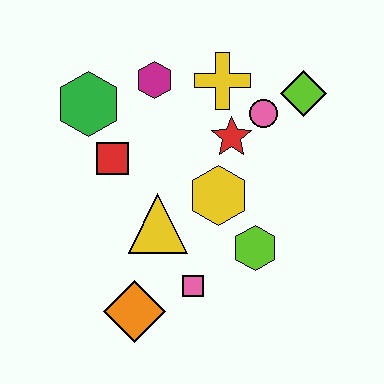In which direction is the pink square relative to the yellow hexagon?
The pink square is below the yellow hexagon.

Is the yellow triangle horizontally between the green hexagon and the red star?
Yes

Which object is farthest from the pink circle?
The orange diamond is farthest from the pink circle.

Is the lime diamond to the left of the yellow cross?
No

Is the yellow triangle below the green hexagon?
Yes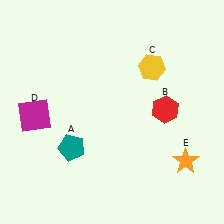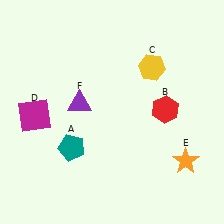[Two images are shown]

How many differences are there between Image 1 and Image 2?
There is 1 difference between the two images.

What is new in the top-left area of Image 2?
A purple triangle (F) was added in the top-left area of Image 2.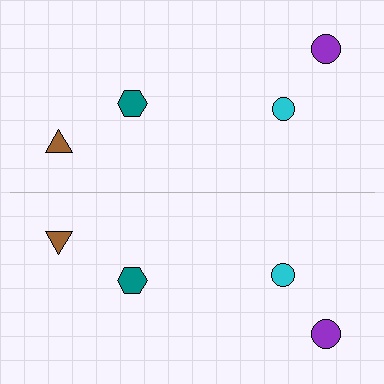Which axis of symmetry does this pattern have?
The pattern has a horizontal axis of symmetry running through the center of the image.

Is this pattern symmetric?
Yes, this pattern has bilateral (reflection) symmetry.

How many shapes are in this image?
There are 8 shapes in this image.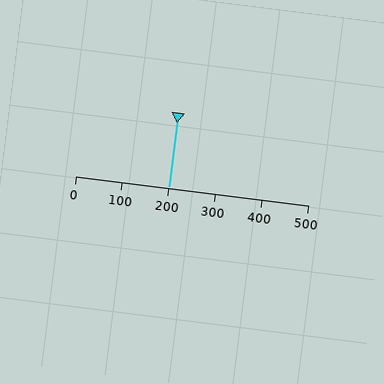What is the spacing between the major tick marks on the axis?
The major ticks are spaced 100 apart.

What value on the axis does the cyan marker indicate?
The marker indicates approximately 200.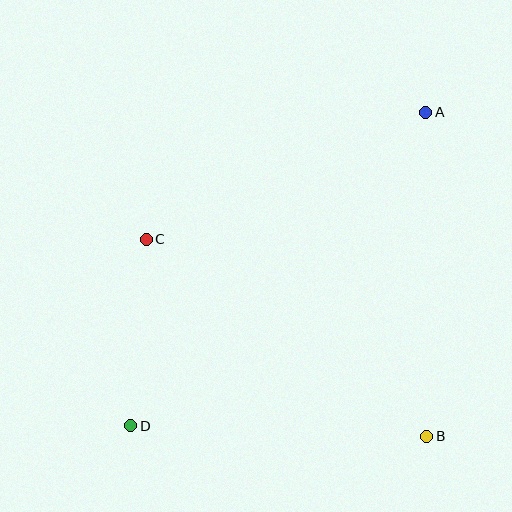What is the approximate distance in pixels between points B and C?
The distance between B and C is approximately 343 pixels.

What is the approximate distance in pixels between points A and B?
The distance between A and B is approximately 324 pixels.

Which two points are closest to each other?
Points C and D are closest to each other.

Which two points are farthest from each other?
Points A and D are farthest from each other.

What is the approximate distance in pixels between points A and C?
The distance between A and C is approximately 307 pixels.